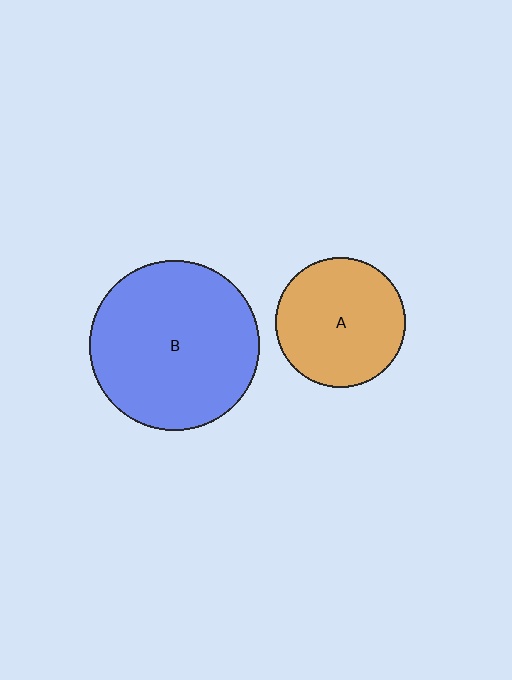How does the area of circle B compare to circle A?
Approximately 1.7 times.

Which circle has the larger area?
Circle B (blue).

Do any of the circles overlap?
No, none of the circles overlap.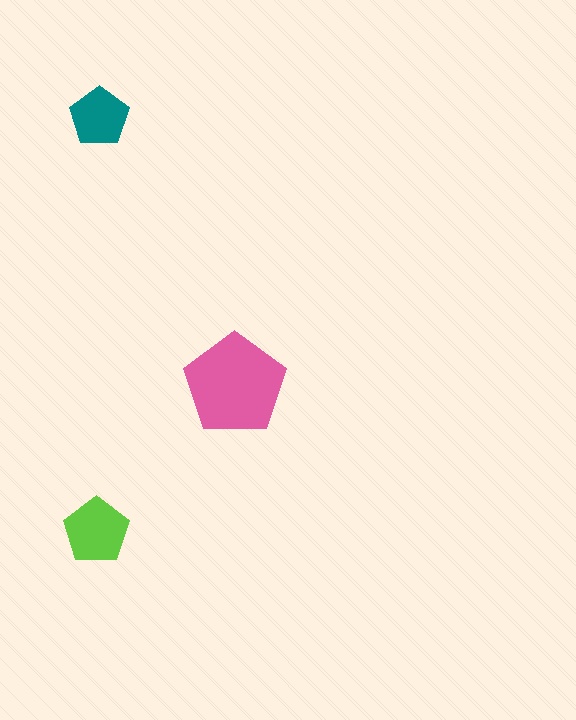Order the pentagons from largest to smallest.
the pink one, the lime one, the teal one.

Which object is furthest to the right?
The pink pentagon is rightmost.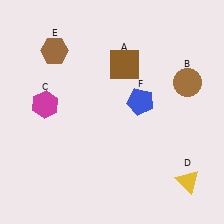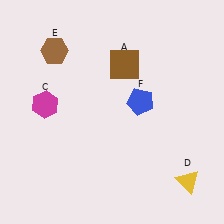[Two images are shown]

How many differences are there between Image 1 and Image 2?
There is 1 difference between the two images.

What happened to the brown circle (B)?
The brown circle (B) was removed in Image 2. It was in the top-right area of Image 1.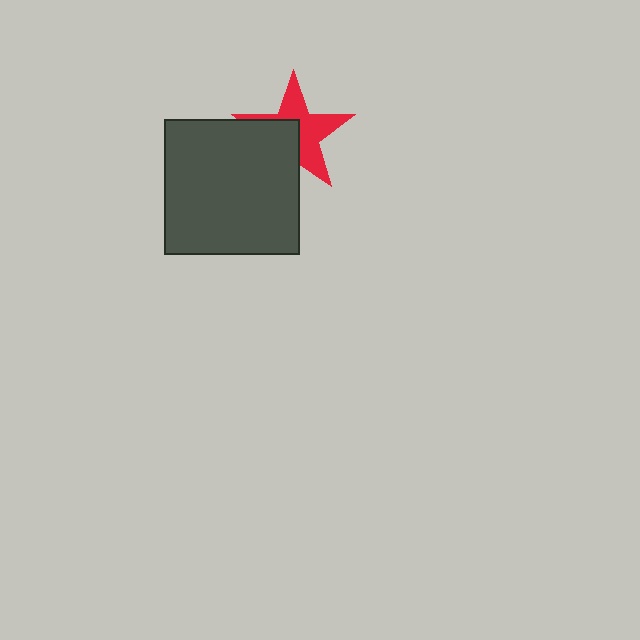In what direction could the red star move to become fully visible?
The red star could move toward the upper-right. That would shift it out from behind the dark gray square entirely.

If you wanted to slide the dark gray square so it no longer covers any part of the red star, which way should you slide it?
Slide it toward the lower-left — that is the most direct way to separate the two shapes.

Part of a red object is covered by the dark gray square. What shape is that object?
It is a star.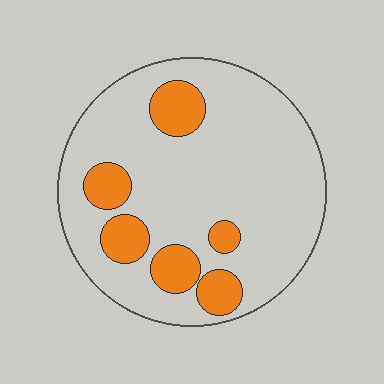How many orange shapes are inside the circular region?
6.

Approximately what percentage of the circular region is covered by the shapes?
Approximately 20%.